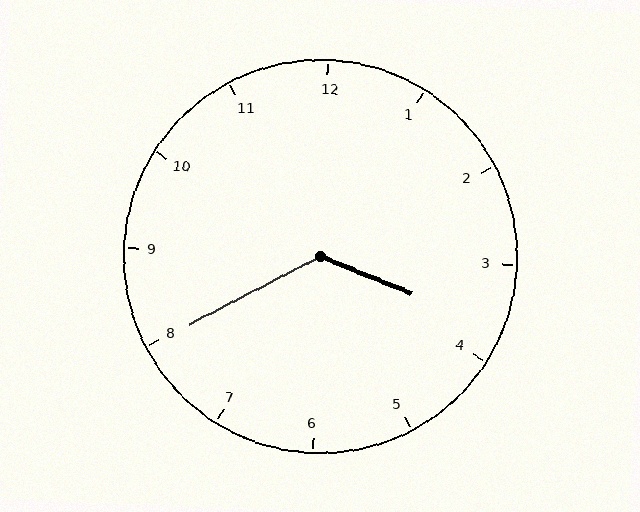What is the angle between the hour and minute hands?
Approximately 130 degrees.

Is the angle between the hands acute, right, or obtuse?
It is obtuse.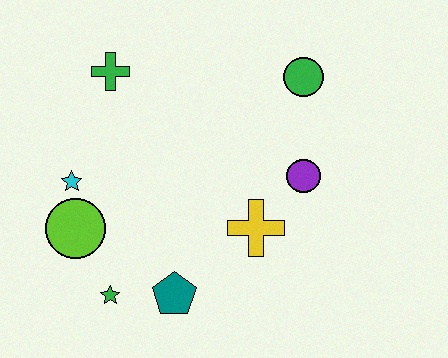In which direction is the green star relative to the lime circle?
The green star is below the lime circle.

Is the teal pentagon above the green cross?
No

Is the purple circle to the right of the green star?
Yes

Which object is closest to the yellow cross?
The purple circle is closest to the yellow cross.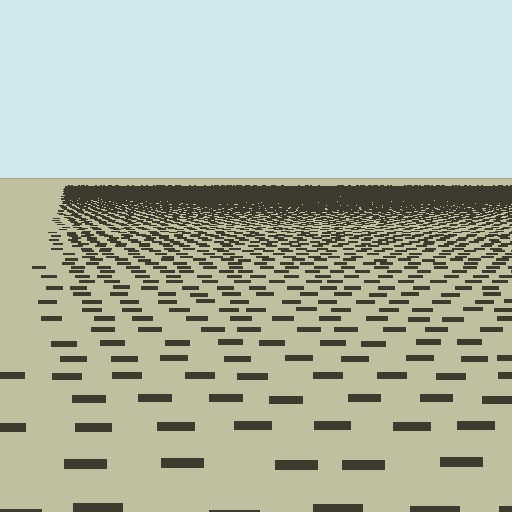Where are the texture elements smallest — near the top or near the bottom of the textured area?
Near the top.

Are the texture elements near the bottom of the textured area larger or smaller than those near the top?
Larger. Near the bottom, elements are closer to the viewer and appear at a bigger on-screen size.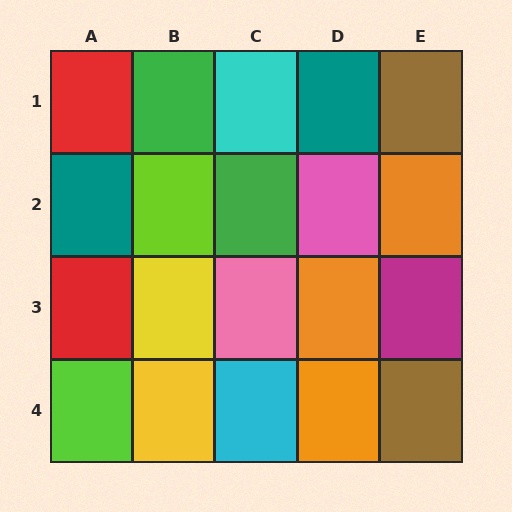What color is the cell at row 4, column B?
Yellow.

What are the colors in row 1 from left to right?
Red, green, cyan, teal, brown.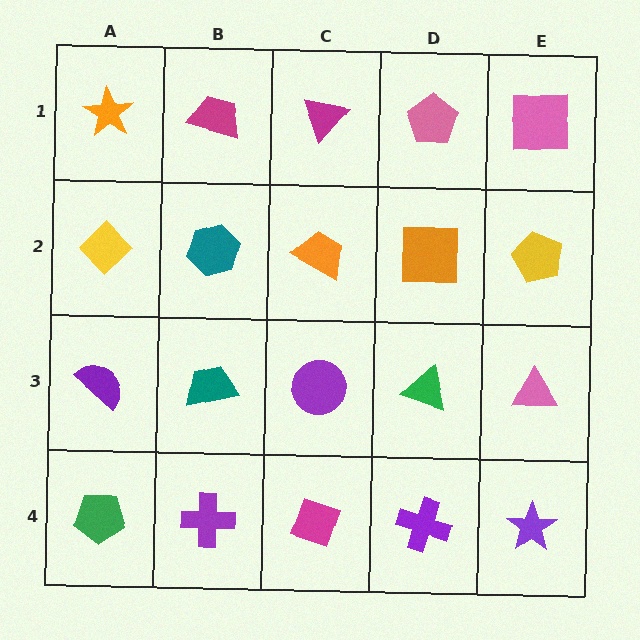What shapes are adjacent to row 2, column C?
A magenta triangle (row 1, column C), a purple circle (row 3, column C), a teal hexagon (row 2, column B), an orange square (row 2, column D).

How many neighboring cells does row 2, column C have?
4.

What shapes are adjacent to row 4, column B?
A teal trapezoid (row 3, column B), a green pentagon (row 4, column A), a magenta diamond (row 4, column C).